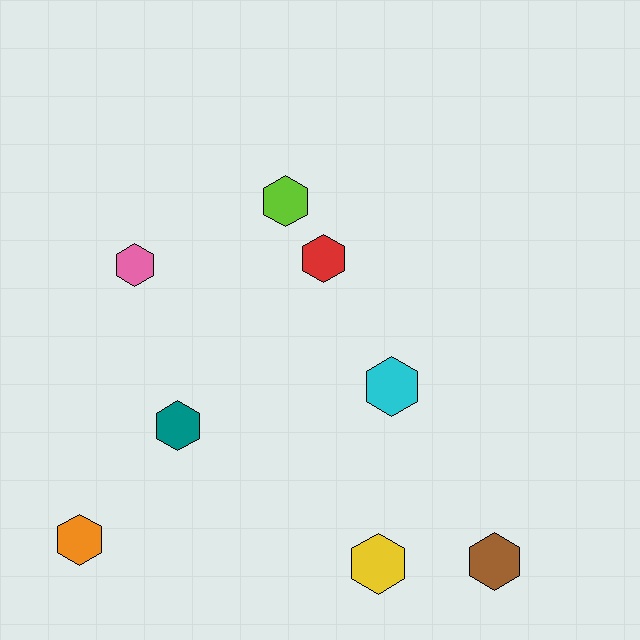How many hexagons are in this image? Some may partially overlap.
There are 8 hexagons.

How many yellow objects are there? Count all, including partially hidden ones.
There is 1 yellow object.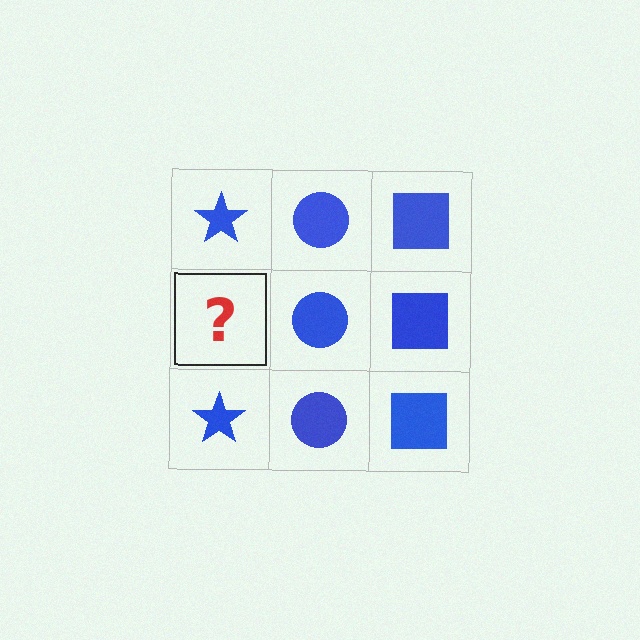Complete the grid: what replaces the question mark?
The question mark should be replaced with a blue star.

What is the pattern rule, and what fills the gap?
The rule is that each column has a consistent shape. The gap should be filled with a blue star.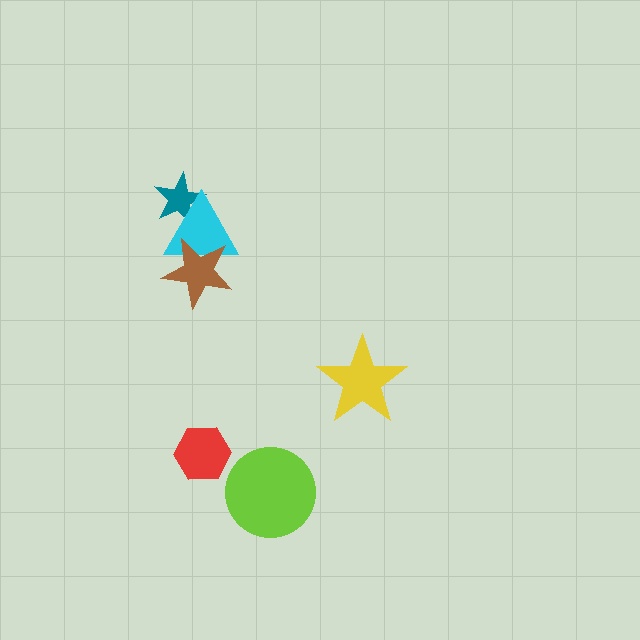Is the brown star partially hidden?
No, no other shape covers it.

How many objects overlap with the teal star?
1 object overlaps with the teal star.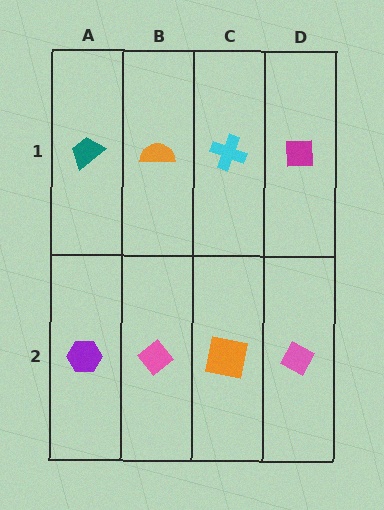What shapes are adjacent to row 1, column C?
An orange square (row 2, column C), an orange semicircle (row 1, column B), a magenta square (row 1, column D).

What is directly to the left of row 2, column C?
A pink diamond.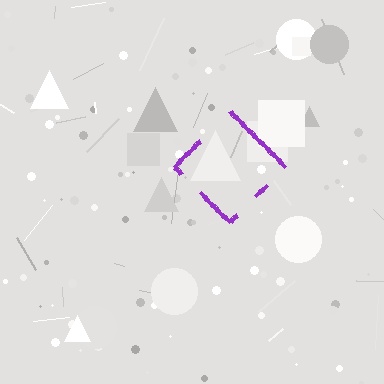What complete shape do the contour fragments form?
The contour fragments form a diamond.